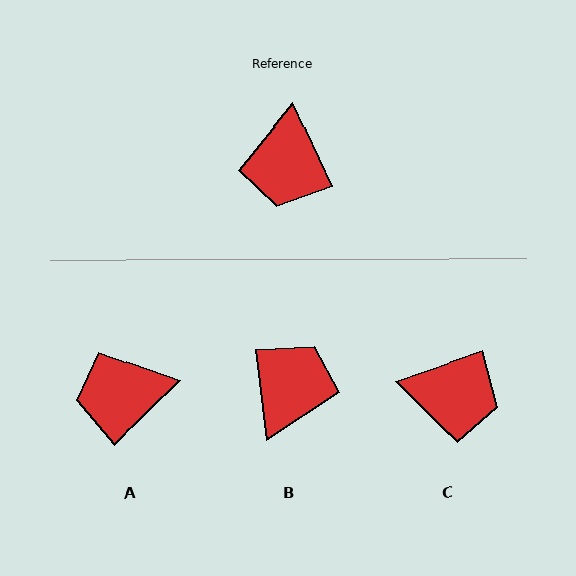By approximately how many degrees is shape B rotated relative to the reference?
Approximately 163 degrees counter-clockwise.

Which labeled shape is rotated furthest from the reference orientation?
B, about 163 degrees away.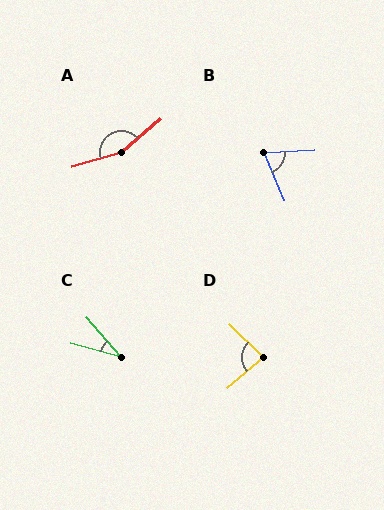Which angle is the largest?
A, at approximately 155 degrees.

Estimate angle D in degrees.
Approximately 84 degrees.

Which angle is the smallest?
C, at approximately 34 degrees.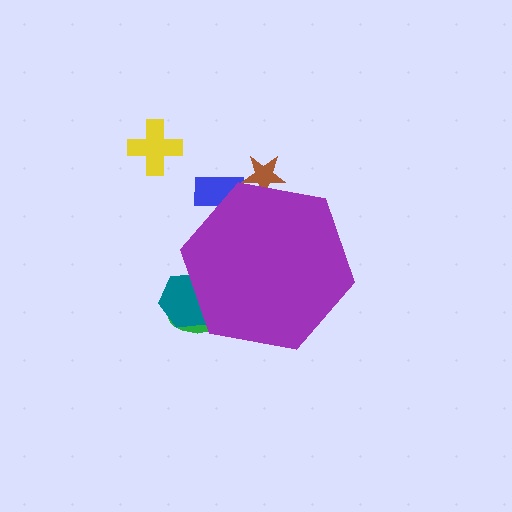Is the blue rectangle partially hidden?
Yes, the blue rectangle is partially hidden behind the purple hexagon.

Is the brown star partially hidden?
Yes, the brown star is partially hidden behind the purple hexagon.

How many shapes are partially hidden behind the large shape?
4 shapes are partially hidden.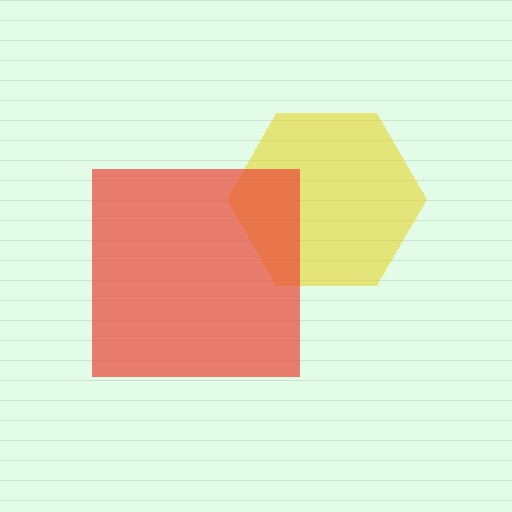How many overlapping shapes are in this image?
There are 2 overlapping shapes in the image.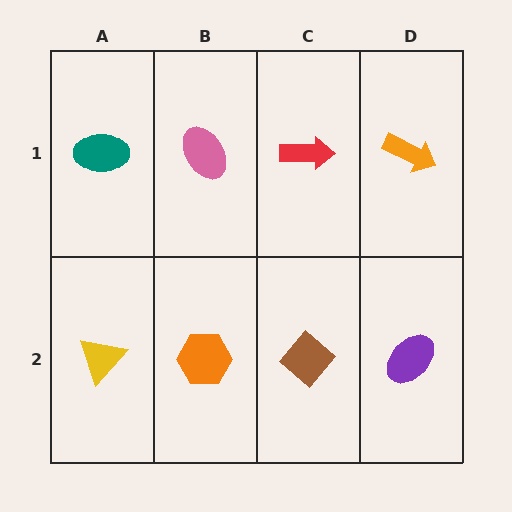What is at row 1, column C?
A red arrow.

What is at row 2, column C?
A brown diamond.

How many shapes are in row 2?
4 shapes.